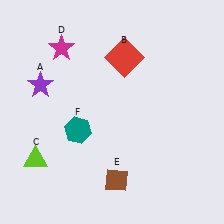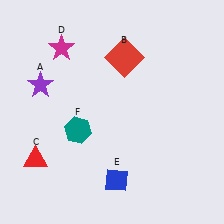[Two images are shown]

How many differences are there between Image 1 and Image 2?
There are 2 differences between the two images.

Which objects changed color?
C changed from lime to red. E changed from brown to blue.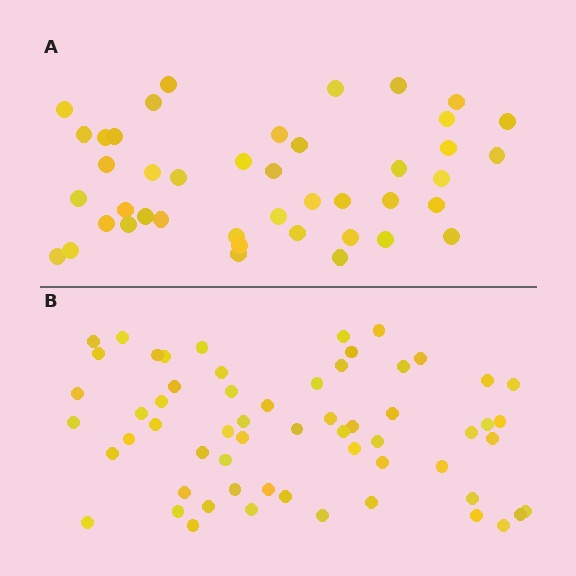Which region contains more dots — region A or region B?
Region B (the bottom region) has more dots.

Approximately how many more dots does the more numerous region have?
Region B has approximately 15 more dots than region A.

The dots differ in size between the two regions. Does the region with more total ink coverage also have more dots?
No. Region A has more total ink coverage because its dots are larger, but region B actually contains more individual dots. Total area can be misleading — the number of items is what matters here.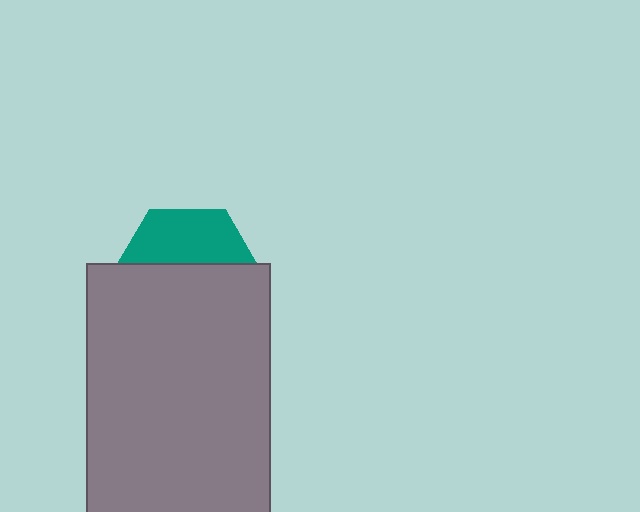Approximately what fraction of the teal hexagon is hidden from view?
Roughly 62% of the teal hexagon is hidden behind the gray rectangle.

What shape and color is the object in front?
The object in front is a gray rectangle.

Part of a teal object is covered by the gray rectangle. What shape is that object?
It is a hexagon.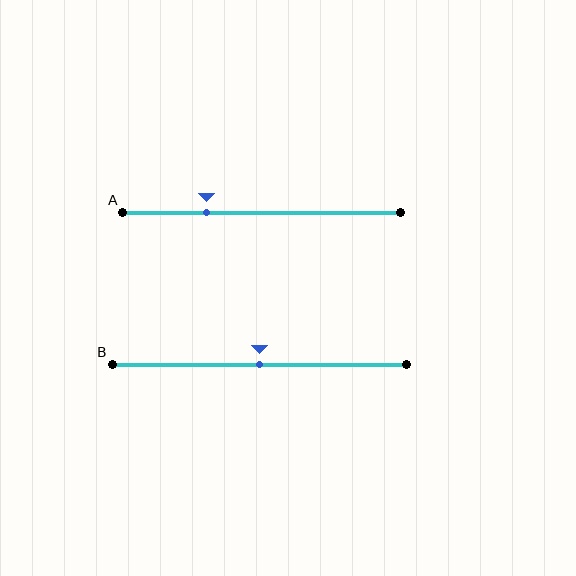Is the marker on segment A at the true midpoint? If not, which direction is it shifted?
No, the marker on segment A is shifted to the left by about 20% of the segment length.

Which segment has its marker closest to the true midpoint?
Segment B has its marker closest to the true midpoint.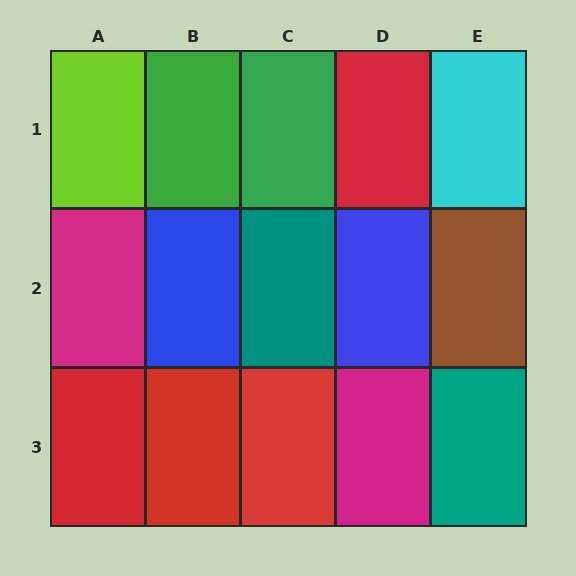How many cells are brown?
1 cell is brown.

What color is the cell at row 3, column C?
Red.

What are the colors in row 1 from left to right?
Lime, green, green, red, cyan.